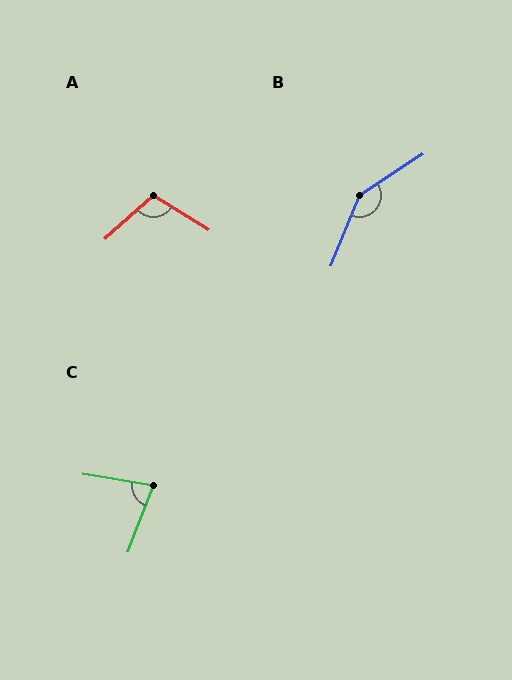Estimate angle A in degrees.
Approximately 106 degrees.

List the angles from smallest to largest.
C (78°), A (106°), B (145°).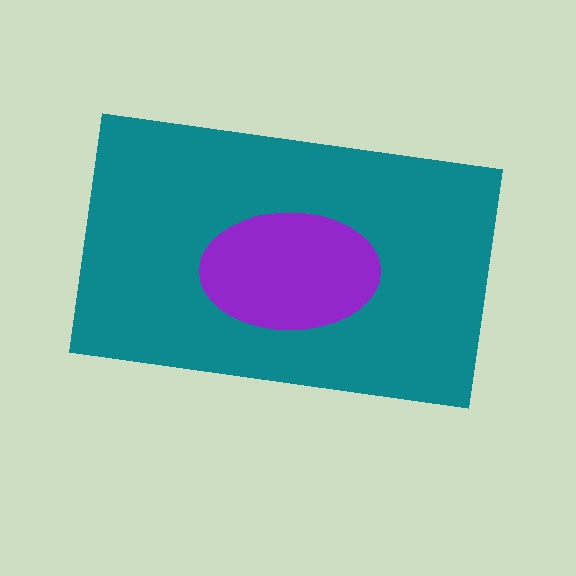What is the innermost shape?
The purple ellipse.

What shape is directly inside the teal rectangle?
The purple ellipse.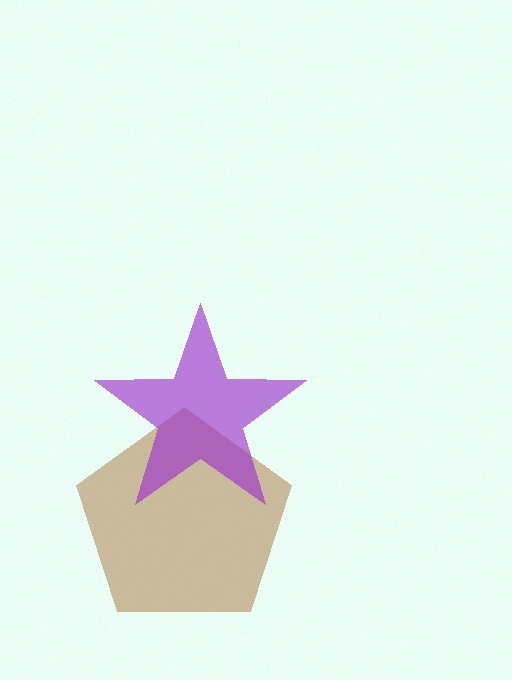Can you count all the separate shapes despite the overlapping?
Yes, there are 2 separate shapes.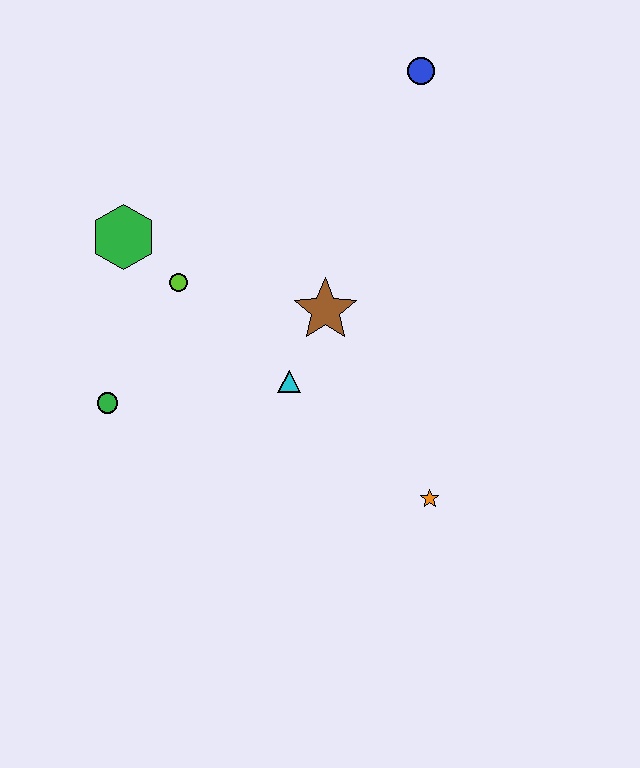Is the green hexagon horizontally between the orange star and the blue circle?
No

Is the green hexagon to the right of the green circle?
Yes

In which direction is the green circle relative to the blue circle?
The green circle is below the blue circle.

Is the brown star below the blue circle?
Yes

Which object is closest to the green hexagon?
The lime circle is closest to the green hexagon.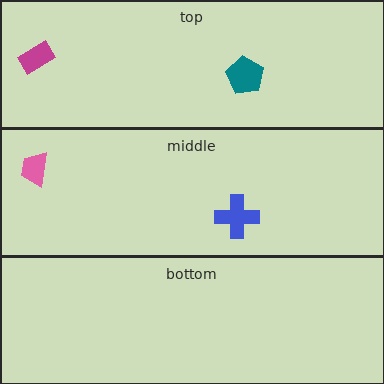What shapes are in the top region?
The teal pentagon, the magenta rectangle.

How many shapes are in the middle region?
2.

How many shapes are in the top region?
2.